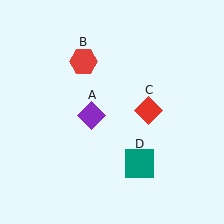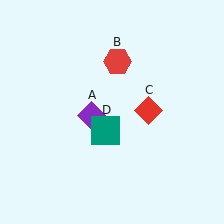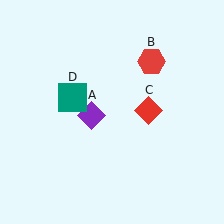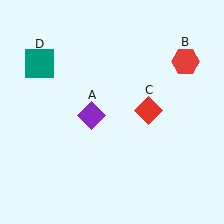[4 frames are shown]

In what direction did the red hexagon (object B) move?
The red hexagon (object B) moved right.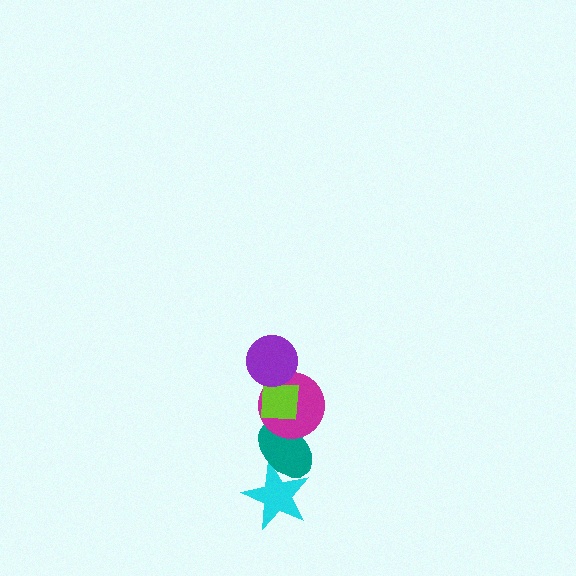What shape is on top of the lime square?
The purple circle is on top of the lime square.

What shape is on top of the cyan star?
The teal ellipse is on top of the cyan star.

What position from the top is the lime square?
The lime square is 2nd from the top.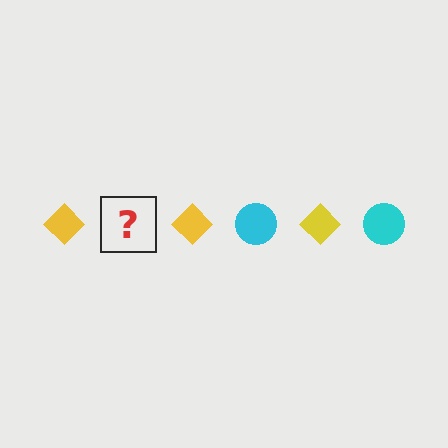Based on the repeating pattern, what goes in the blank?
The blank should be a cyan circle.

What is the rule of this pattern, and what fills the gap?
The rule is that the pattern alternates between yellow diamond and cyan circle. The gap should be filled with a cyan circle.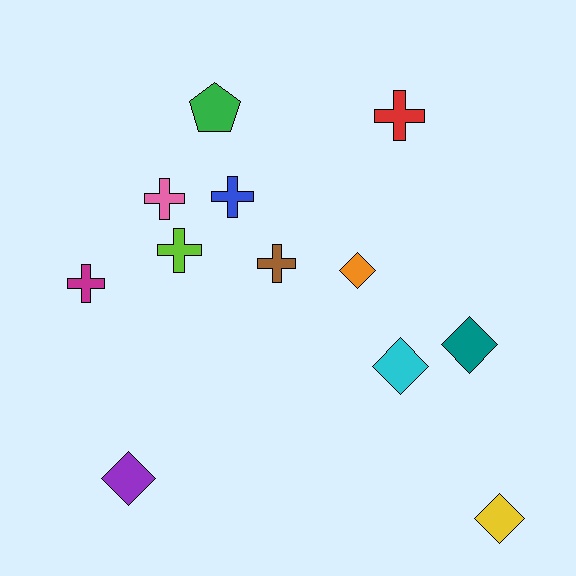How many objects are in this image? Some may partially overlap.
There are 12 objects.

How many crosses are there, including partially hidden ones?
There are 6 crosses.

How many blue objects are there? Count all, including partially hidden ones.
There is 1 blue object.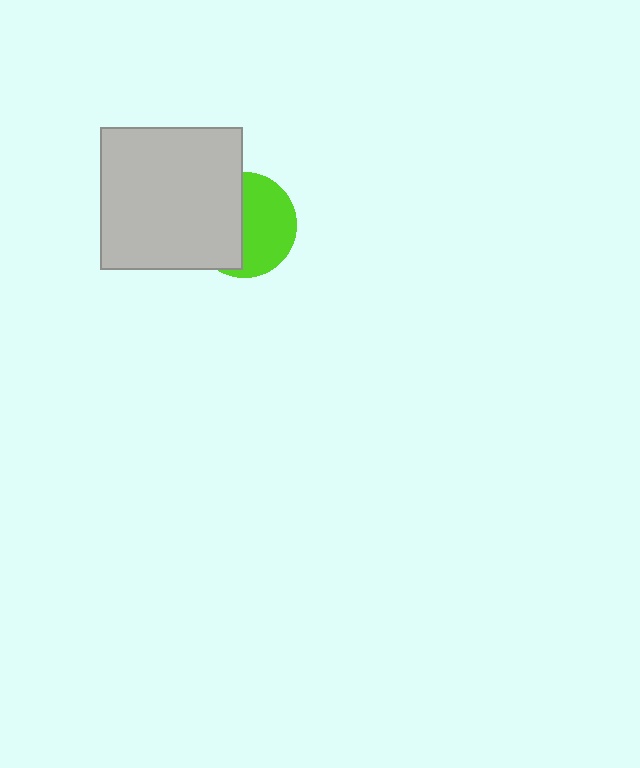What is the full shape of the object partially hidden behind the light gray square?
The partially hidden object is a lime circle.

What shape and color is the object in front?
The object in front is a light gray square.